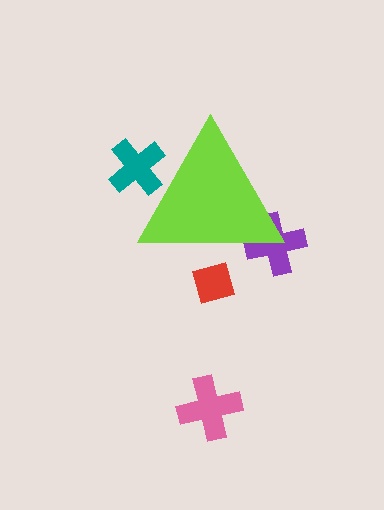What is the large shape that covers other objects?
A lime triangle.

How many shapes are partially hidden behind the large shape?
3 shapes are partially hidden.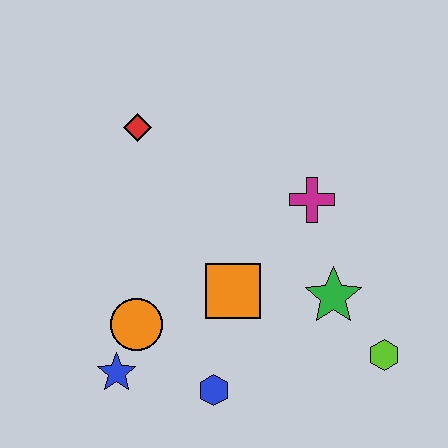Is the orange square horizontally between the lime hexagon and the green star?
No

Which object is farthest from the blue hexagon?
The red diamond is farthest from the blue hexagon.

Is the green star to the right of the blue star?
Yes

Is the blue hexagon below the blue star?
Yes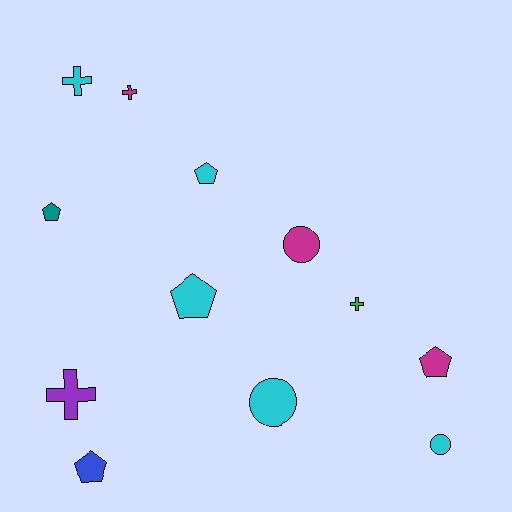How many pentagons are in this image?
There are 5 pentagons.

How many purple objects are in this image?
There is 1 purple object.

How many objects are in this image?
There are 12 objects.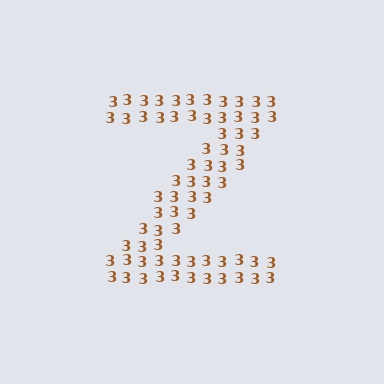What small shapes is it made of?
It is made of small digit 3's.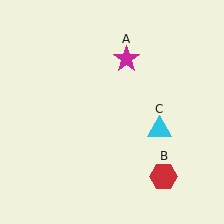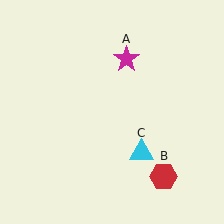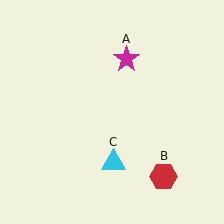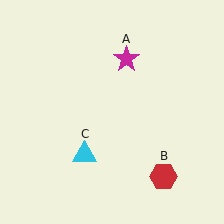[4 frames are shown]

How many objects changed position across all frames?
1 object changed position: cyan triangle (object C).